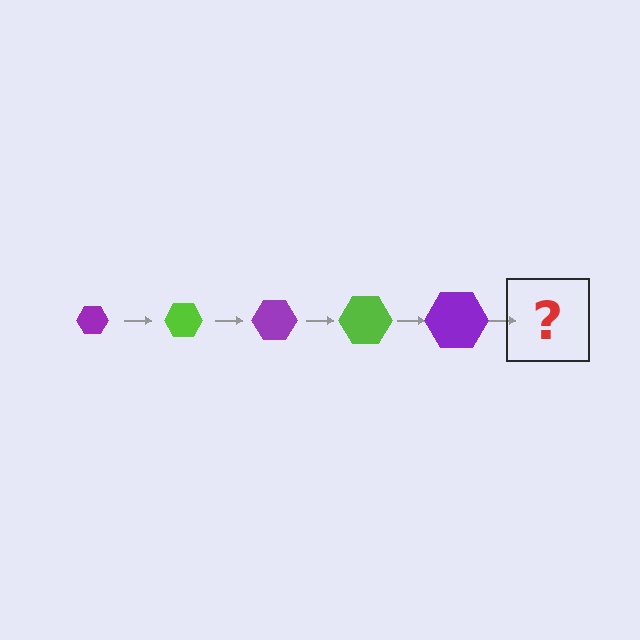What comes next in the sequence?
The next element should be a lime hexagon, larger than the previous one.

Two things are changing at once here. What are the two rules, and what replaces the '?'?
The two rules are that the hexagon grows larger each step and the color cycles through purple and lime. The '?' should be a lime hexagon, larger than the previous one.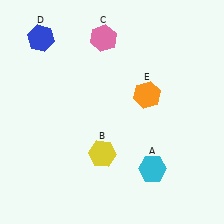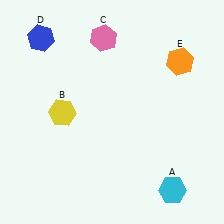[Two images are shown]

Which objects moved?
The objects that moved are: the cyan hexagon (A), the yellow hexagon (B), the orange hexagon (E).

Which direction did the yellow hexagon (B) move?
The yellow hexagon (B) moved up.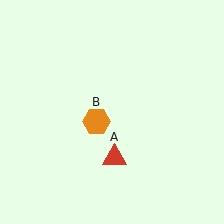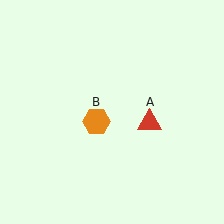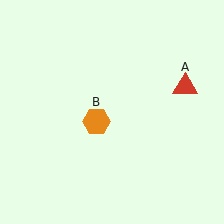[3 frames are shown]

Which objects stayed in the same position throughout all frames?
Orange hexagon (object B) remained stationary.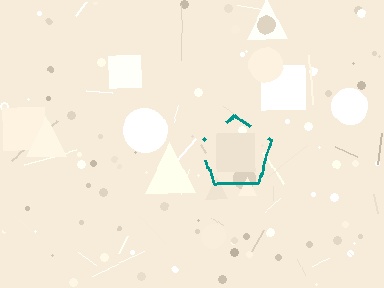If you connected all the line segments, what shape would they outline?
They would outline a pentagon.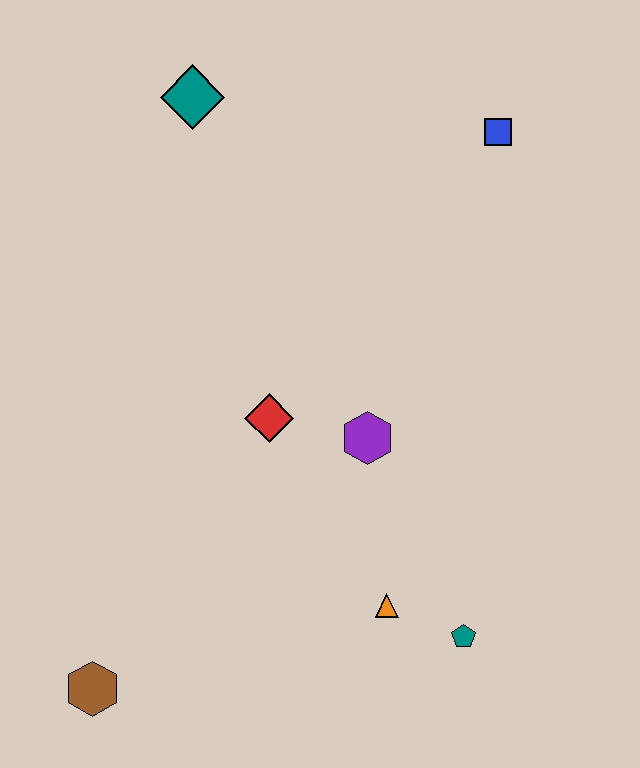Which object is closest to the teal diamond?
The blue square is closest to the teal diamond.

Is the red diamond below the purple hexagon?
No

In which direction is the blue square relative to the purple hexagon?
The blue square is above the purple hexagon.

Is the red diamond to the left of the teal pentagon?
Yes